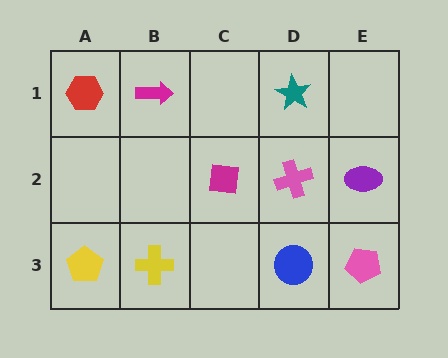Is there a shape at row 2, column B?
No, that cell is empty.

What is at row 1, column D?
A teal star.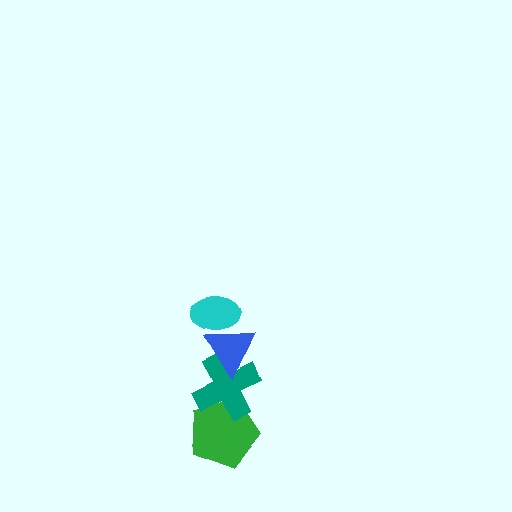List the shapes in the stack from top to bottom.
From top to bottom: the cyan ellipse, the blue triangle, the teal cross, the green pentagon.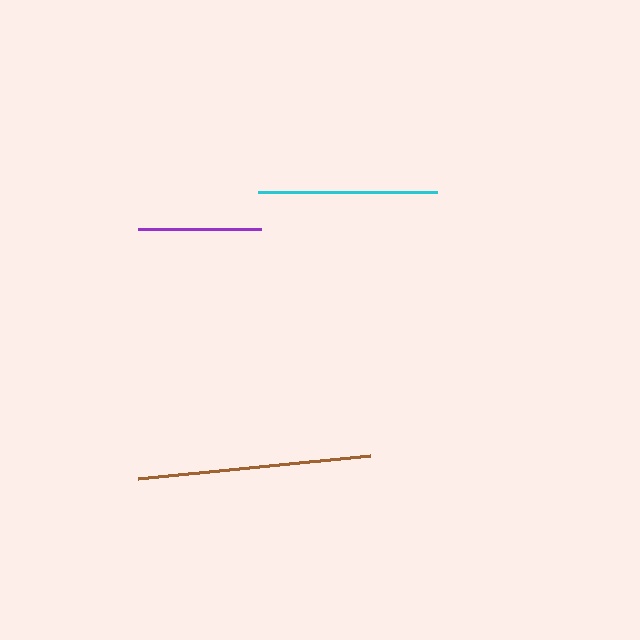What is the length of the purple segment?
The purple segment is approximately 123 pixels long.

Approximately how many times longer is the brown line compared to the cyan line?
The brown line is approximately 1.3 times the length of the cyan line.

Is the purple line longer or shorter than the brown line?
The brown line is longer than the purple line.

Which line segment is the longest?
The brown line is the longest at approximately 233 pixels.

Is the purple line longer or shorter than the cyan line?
The cyan line is longer than the purple line.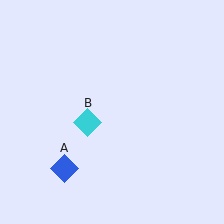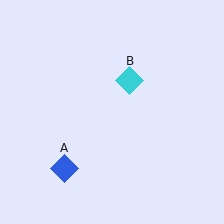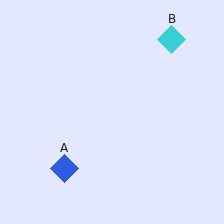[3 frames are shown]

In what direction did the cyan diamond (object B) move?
The cyan diamond (object B) moved up and to the right.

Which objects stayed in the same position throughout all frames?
Blue diamond (object A) remained stationary.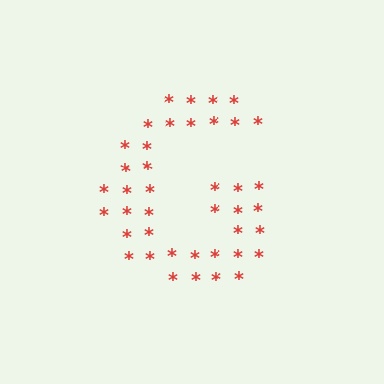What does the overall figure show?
The overall figure shows the letter G.